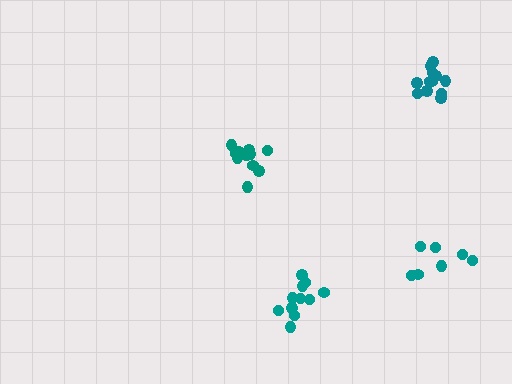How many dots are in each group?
Group 1: 11 dots, Group 2: 7 dots, Group 3: 11 dots, Group 4: 12 dots (41 total).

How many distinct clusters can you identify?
There are 4 distinct clusters.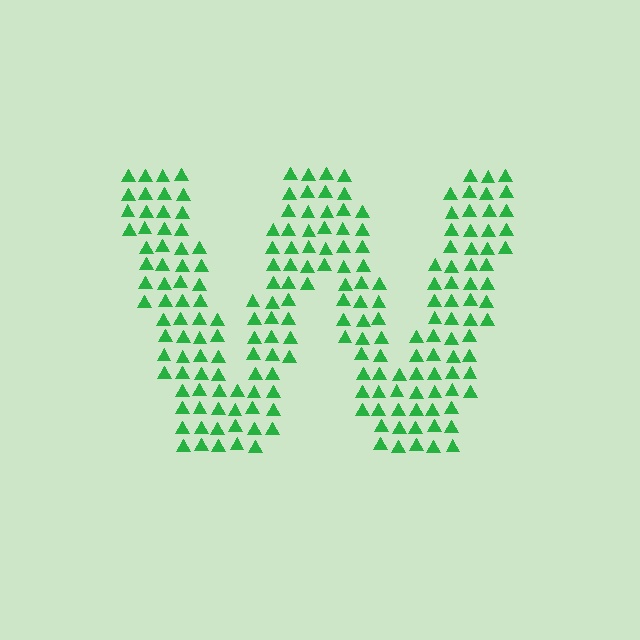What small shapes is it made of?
It is made of small triangles.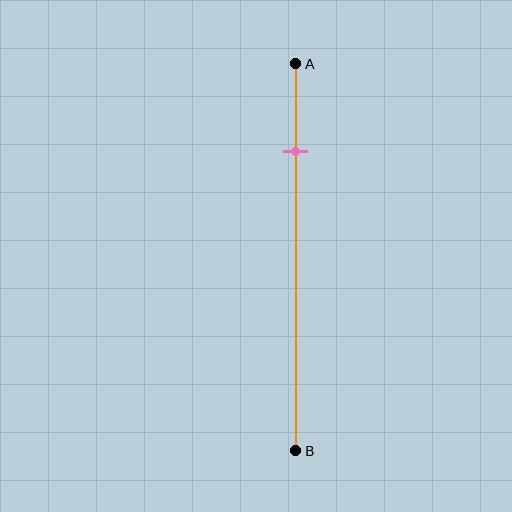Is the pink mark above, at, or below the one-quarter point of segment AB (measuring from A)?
The pink mark is approximately at the one-quarter point of segment AB.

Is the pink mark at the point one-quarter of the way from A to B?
Yes, the mark is approximately at the one-quarter point.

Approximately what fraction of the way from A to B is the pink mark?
The pink mark is approximately 25% of the way from A to B.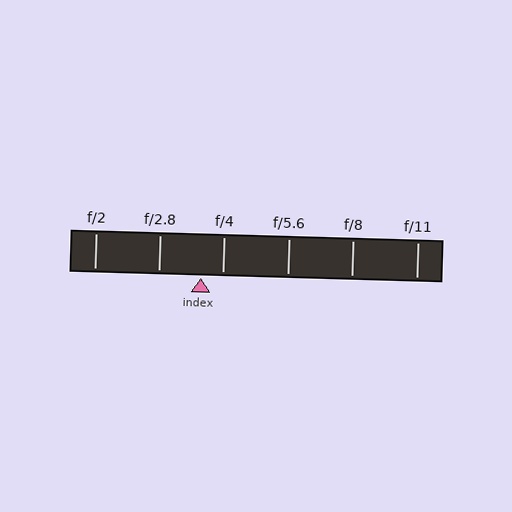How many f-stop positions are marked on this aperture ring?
There are 6 f-stop positions marked.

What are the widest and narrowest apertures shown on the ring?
The widest aperture shown is f/2 and the narrowest is f/11.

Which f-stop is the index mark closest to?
The index mark is closest to f/4.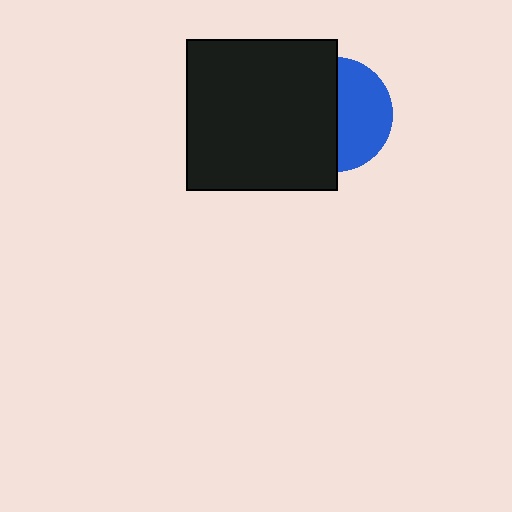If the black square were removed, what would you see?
You would see the complete blue circle.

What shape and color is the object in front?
The object in front is a black square.